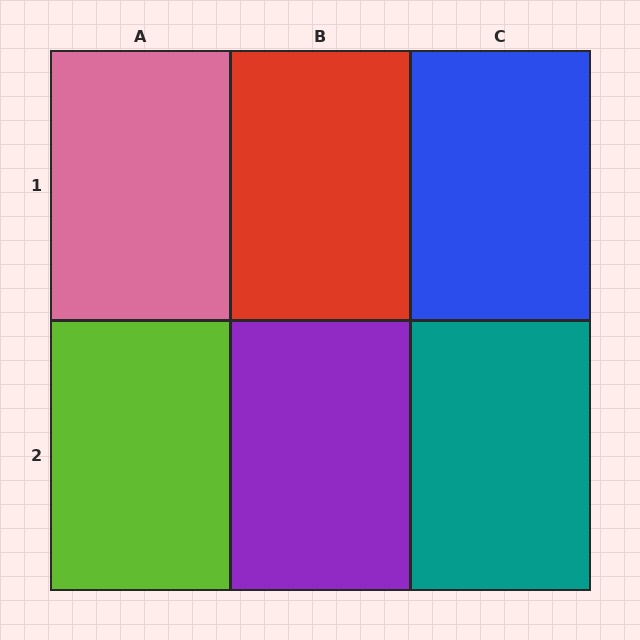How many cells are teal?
1 cell is teal.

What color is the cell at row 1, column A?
Pink.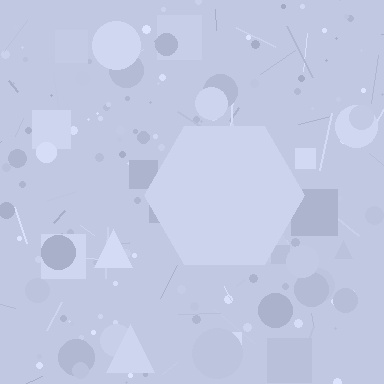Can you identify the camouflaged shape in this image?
The camouflaged shape is a hexagon.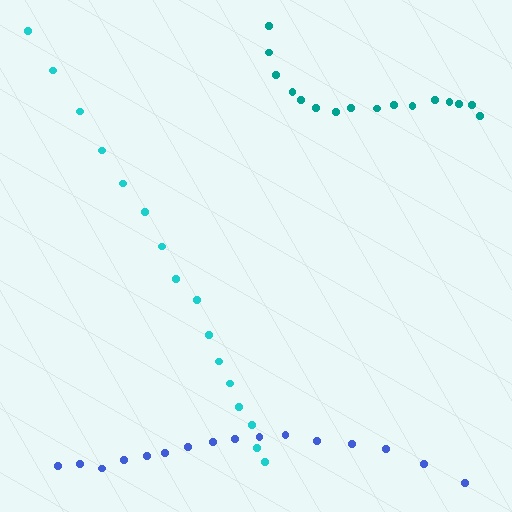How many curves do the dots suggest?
There are 3 distinct paths.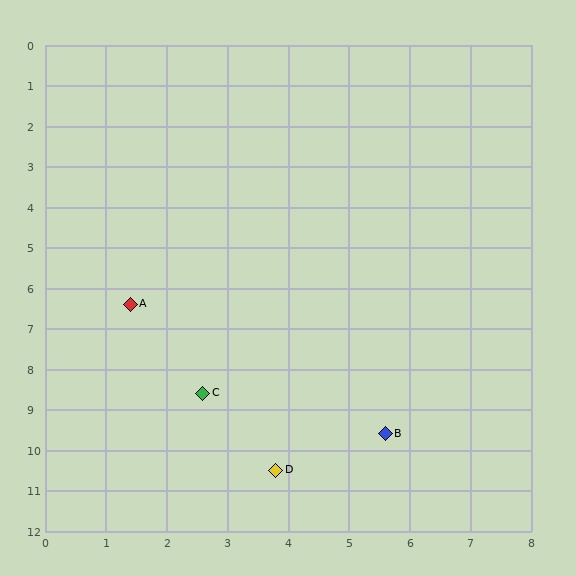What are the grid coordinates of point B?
Point B is at approximately (5.6, 9.6).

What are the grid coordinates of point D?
Point D is at approximately (3.8, 10.5).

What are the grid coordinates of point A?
Point A is at approximately (1.4, 6.4).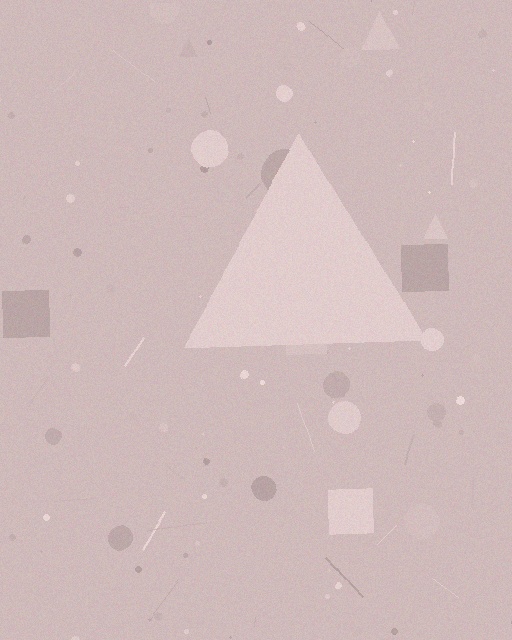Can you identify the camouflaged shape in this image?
The camouflaged shape is a triangle.